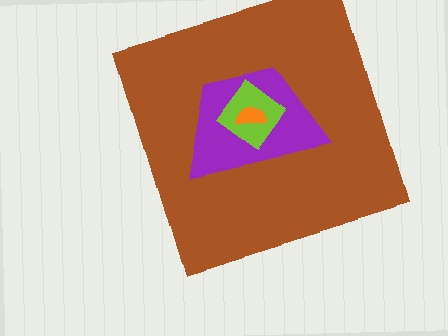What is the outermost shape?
The brown square.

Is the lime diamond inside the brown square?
Yes.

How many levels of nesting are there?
4.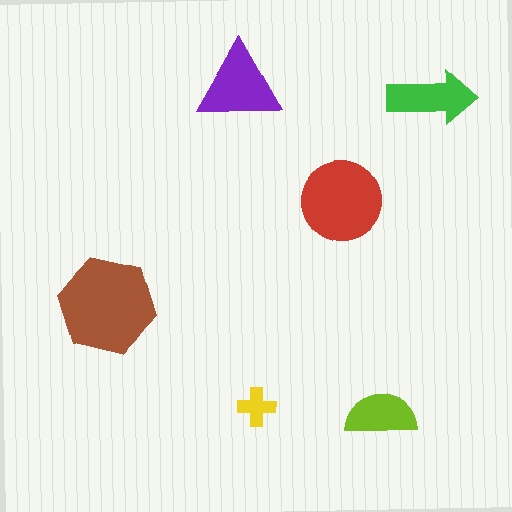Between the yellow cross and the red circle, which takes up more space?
The red circle.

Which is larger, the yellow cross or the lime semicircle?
The lime semicircle.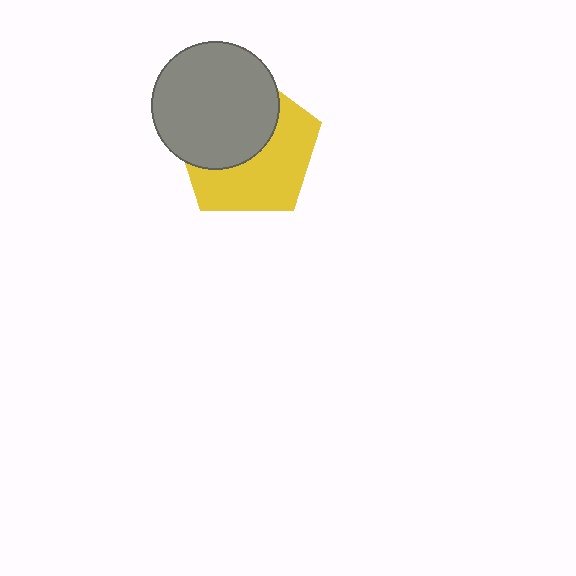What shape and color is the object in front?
The object in front is a gray circle.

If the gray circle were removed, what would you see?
You would see the complete yellow pentagon.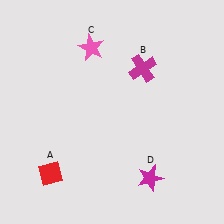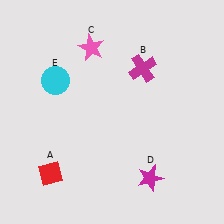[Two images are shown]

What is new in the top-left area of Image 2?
A cyan circle (E) was added in the top-left area of Image 2.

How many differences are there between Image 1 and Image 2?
There is 1 difference between the two images.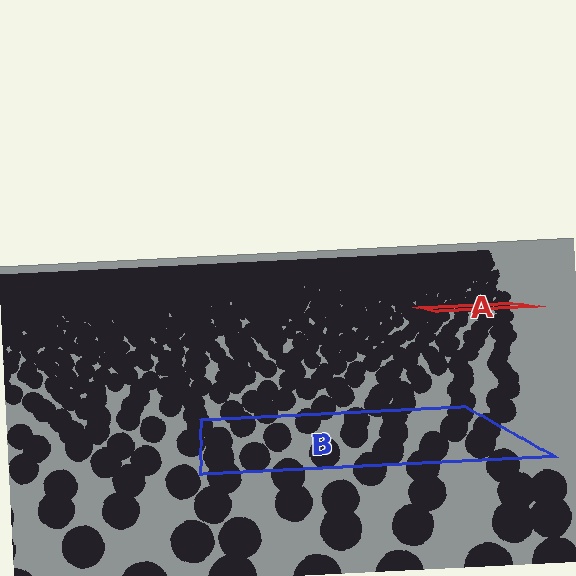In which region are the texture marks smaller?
The texture marks are smaller in region A, because it is farther away.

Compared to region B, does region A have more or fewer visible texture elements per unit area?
Region A has more texture elements per unit area — they are packed more densely because it is farther away.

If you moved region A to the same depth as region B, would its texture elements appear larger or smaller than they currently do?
They would appear larger. At a closer depth, the same texture elements are projected at a bigger on-screen size.